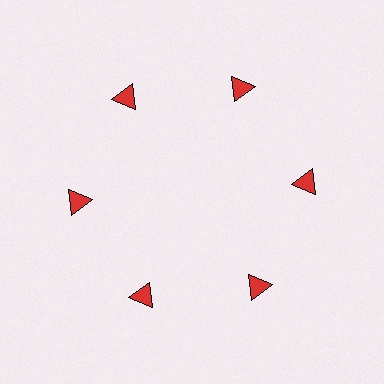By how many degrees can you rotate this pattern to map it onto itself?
The pattern maps onto itself every 60 degrees of rotation.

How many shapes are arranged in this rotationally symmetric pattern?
There are 6 shapes, arranged in 6 groups of 1.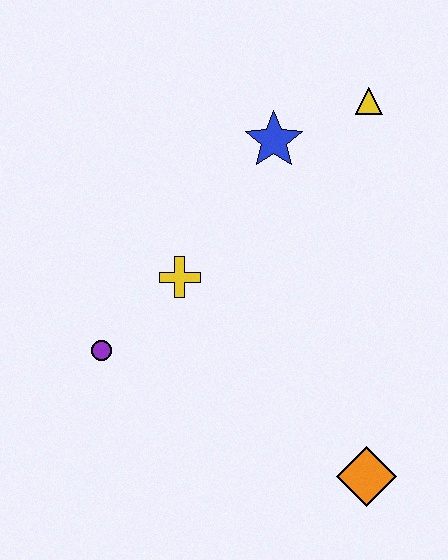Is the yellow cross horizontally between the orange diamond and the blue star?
No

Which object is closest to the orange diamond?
The yellow cross is closest to the orange diamond.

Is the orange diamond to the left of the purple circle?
No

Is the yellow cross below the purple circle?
No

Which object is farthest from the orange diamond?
The yellow triangle is farthest from the orange diamond.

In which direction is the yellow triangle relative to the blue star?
The yellow triangle is to the right of the blue star.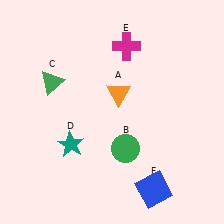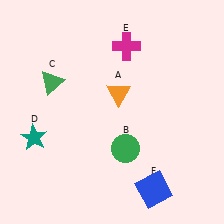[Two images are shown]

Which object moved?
The teal star (D) moved left.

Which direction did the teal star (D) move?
The teal star (D) moved left.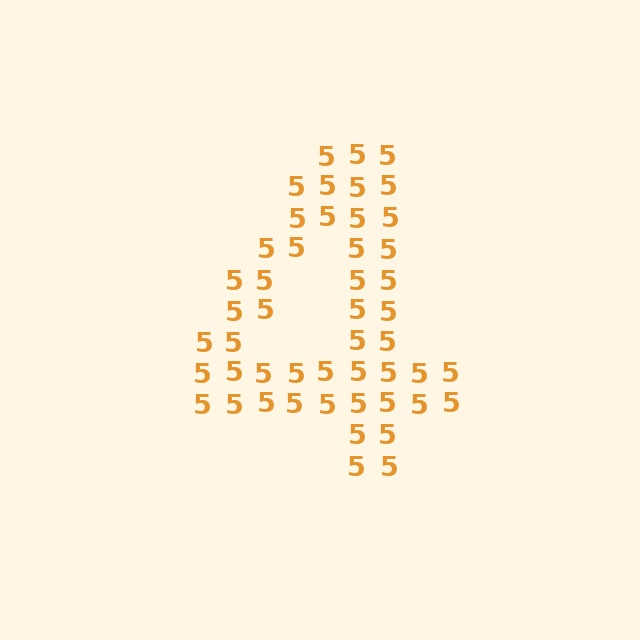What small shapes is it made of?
It is made of small digit 5's.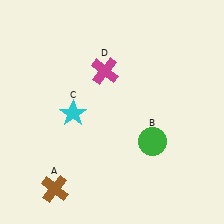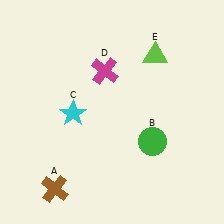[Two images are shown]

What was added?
A lime triangle (E) was added in Image 2.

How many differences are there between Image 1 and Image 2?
There is 1 difference between the two images.